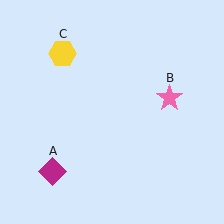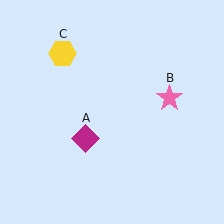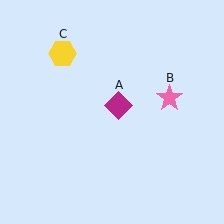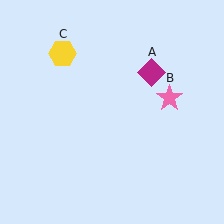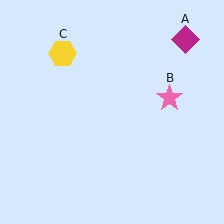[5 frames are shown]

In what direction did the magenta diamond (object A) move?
The magenta diamond (object A) moved up and to the right.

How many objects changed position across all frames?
1 object changed position: magenta diamond (object A).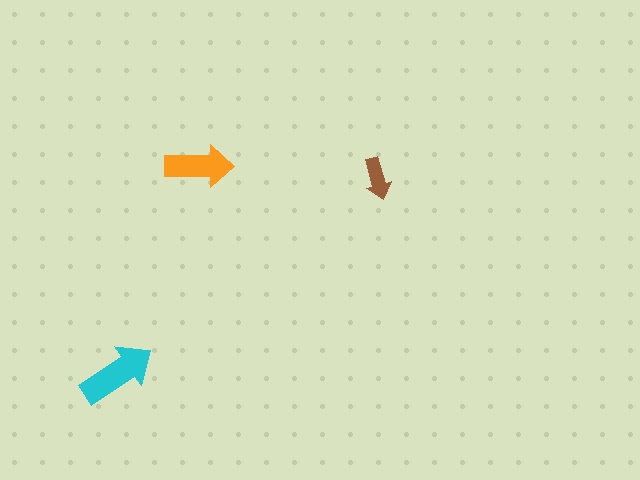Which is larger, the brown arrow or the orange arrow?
The orange one.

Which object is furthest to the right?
The brown arrow is rightmost.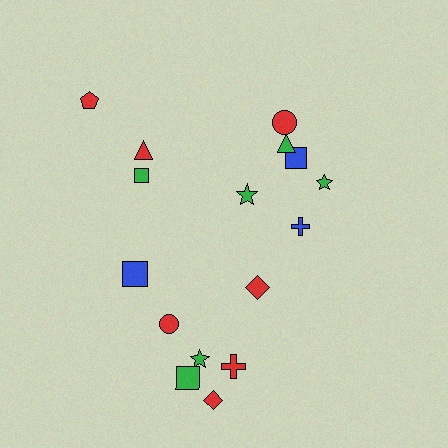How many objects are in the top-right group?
There are 6 objects.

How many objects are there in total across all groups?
There are 16 objects.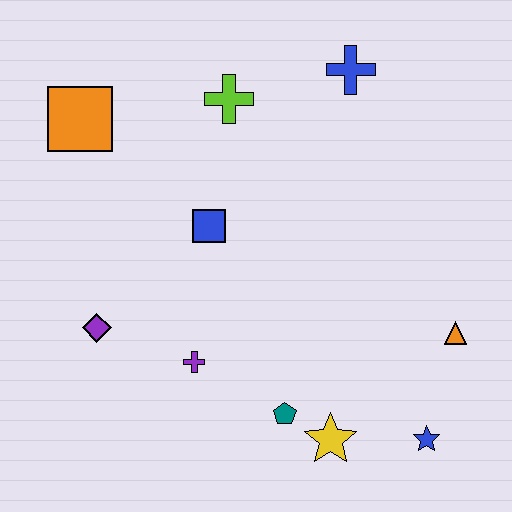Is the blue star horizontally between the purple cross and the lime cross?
No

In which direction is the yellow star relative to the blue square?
The yellow star is below the blue square.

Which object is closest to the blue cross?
The lime cross is closest to the blue cross.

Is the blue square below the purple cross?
No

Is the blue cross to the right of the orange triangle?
No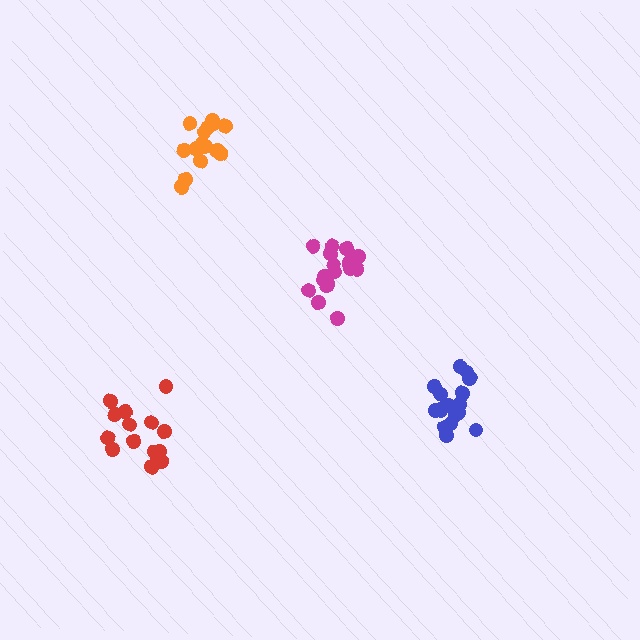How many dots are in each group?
Group 1: 17 dots, Group 2: 15 dots, Group 3: 18 dots, Group 4: 15 dots (65 total).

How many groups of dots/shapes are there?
There are 4 groups.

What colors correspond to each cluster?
The clusters are colored: magenta, orange, blue, red.